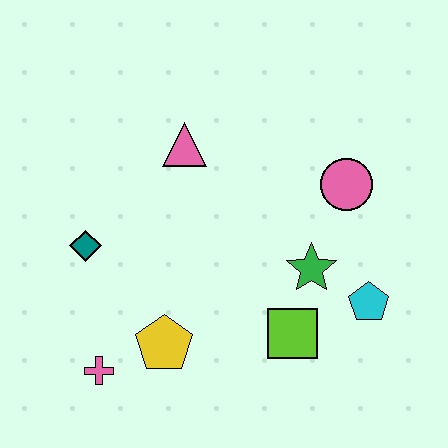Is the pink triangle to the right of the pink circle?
No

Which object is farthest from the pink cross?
The pink circle is farthest from the pink cross.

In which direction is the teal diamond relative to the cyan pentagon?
The teal diamond is to the left of the cyan pentagon.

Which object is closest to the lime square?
The green star is closest to the lime square.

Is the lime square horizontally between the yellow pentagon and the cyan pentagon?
Yes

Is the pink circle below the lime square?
No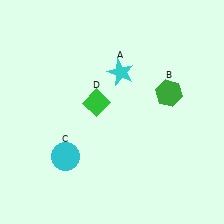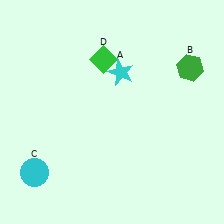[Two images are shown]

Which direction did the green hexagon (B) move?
The green hexagon (B) moved up.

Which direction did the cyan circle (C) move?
The cyan circle (C) moved left.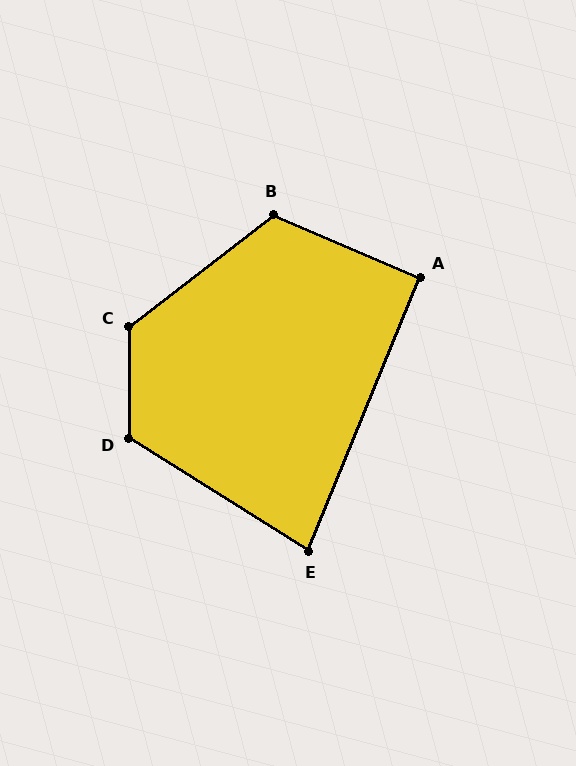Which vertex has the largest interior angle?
C, at approximately 128 degrees.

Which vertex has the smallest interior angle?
E, at approximately 80 degrees.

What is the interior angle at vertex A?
Approximately 91 degrees (approximately right).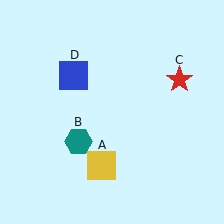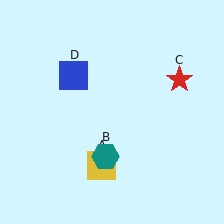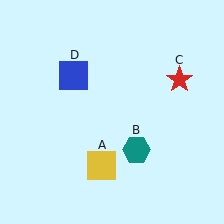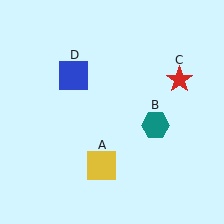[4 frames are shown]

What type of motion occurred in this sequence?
The teal hexagon (object B) rotated counterclockwise around the center of the scene.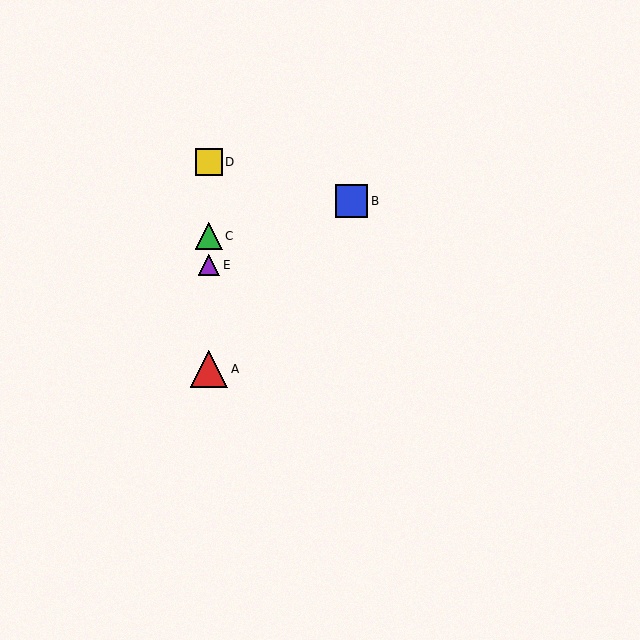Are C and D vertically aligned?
Yes, both are at x≈209.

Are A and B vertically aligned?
No, A is at x≈209 and B is at x≈352.